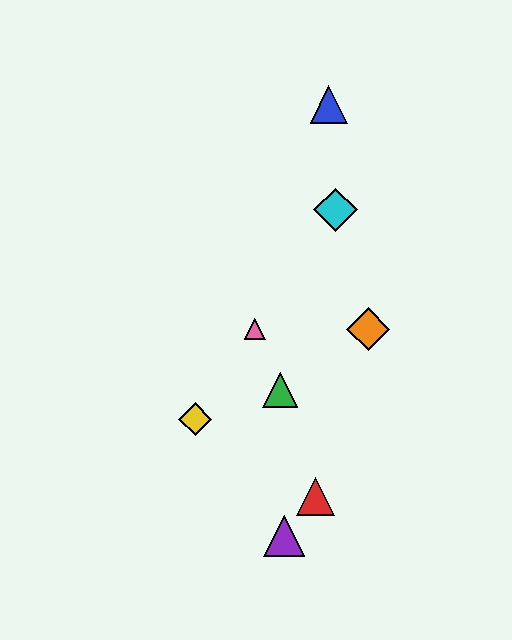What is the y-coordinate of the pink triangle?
The pink triangle is at y≈329.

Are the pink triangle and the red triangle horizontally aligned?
No, the pink triangle is at y≈329 and the red triangle is at y≈496.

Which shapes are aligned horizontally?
The orange diamond, the pink triangle are aligned horizontally.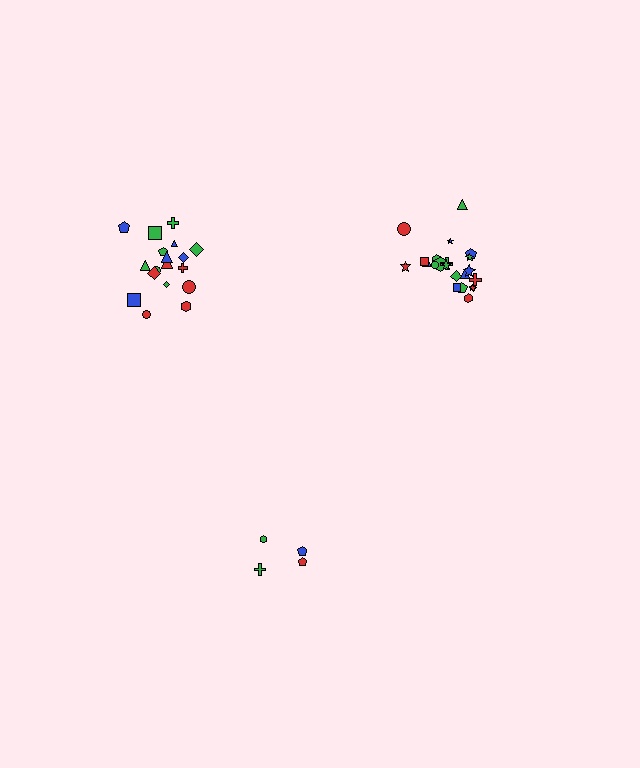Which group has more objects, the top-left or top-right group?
The top-right group.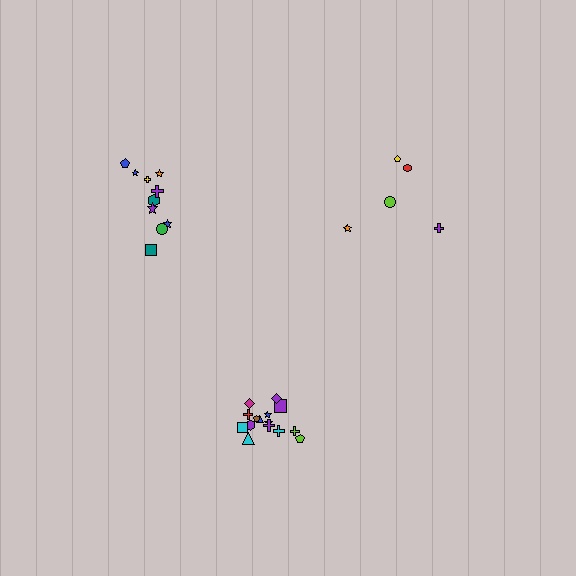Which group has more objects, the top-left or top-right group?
The top-left group.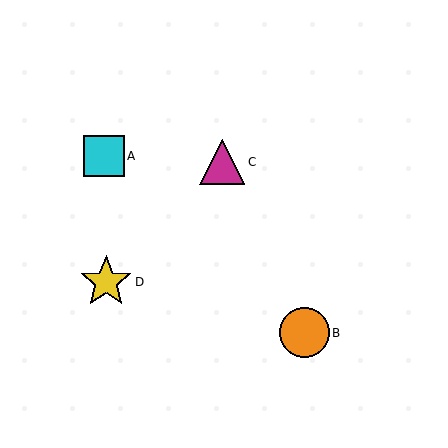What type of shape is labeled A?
Shape A is a cyan square.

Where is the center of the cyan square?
The center of the cyan square is at (104, 156).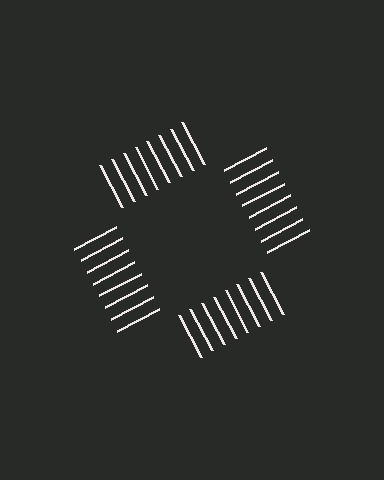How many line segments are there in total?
32 — 8 along each of the 4 edges.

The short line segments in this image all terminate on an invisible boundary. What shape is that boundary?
An illusory square — the line segments terminate on its edges but no continuous stroke is drawn.